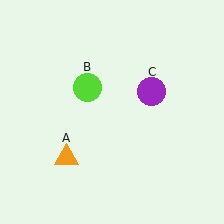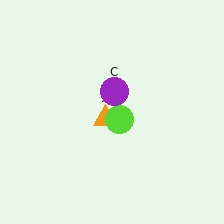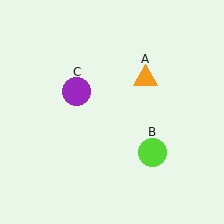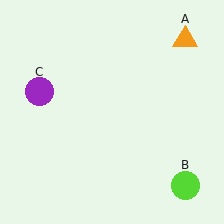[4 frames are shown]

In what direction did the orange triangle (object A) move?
The orange triangle (object A) moved up and to the right.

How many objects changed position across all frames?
3 objects changed position: orange triangle (object A), lime circle (object B), purple circle (object C).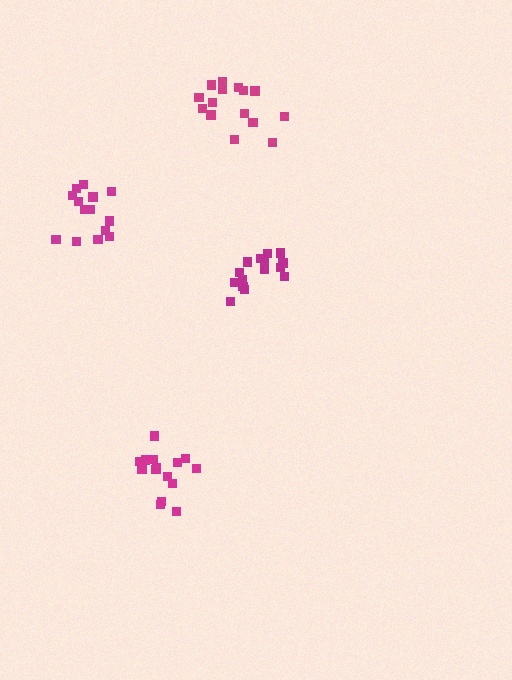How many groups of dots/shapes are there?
There are 4 groups.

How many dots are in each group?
Group 1: 15 dots, Group 2: 14 dots, Group 3: 15 dots, Group 4: 15 dots (59 total).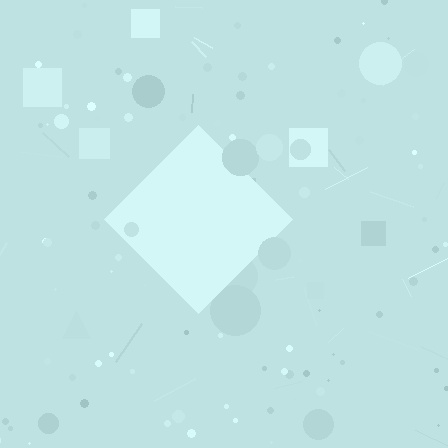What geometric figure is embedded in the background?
A diamond is embedded in the background.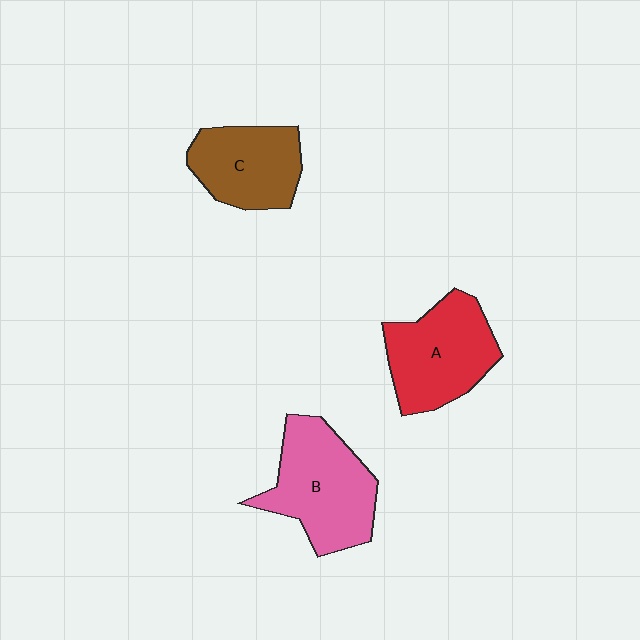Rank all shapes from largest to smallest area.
From largest to smallest: B (pink), A (red), C (brown).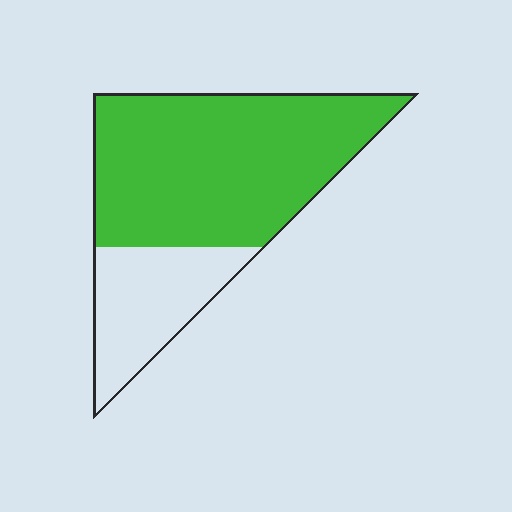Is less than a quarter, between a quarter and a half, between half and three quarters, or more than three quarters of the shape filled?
Between half and three quarters.